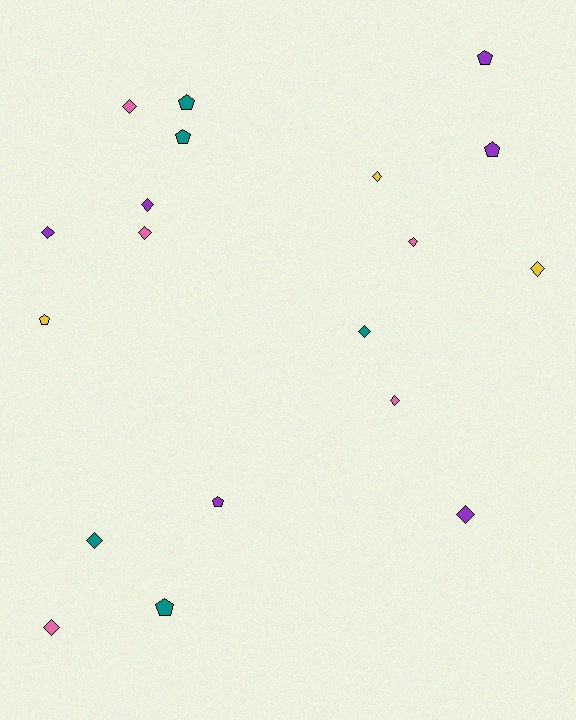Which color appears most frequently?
Purple, with 6 objects.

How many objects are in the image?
There are 19 objects.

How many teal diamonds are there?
There are 2 teal diamonds.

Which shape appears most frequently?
Diamond, with 12 objects.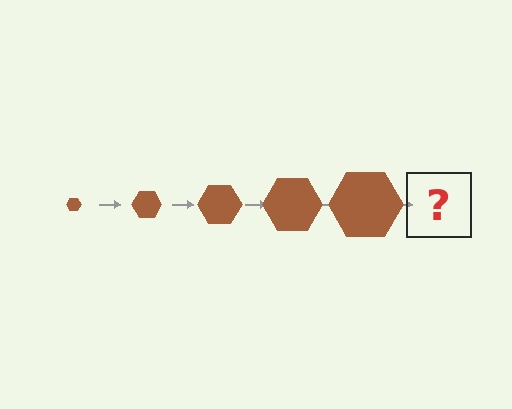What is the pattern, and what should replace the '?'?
The pattern is that the hexagon gets progressively larger each step. The '?' should be a brown hexagon, larger than the previous one.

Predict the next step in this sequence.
The next step is a brown hexagon, larger than the previous one.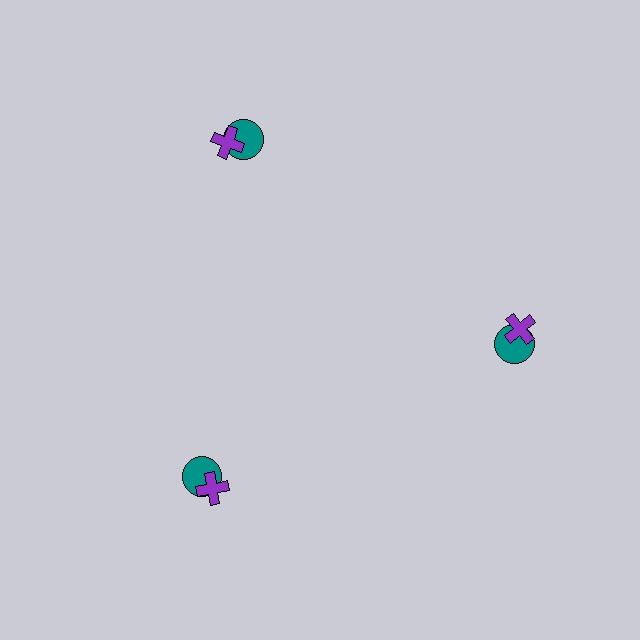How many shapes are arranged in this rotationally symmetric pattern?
There are 6 shapes, arranged in 3 groups of 2.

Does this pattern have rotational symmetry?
Yes, this pattern has 3-fold rotational symmetry. It looks the same after rotating 120 degrees around the center.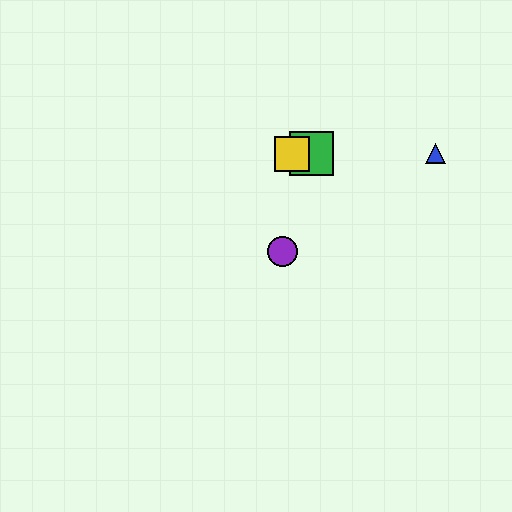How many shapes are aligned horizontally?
4 shapes (the red square, the blue triangle, the green square, the yellow square) are aligned horizontally.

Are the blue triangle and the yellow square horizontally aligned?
Yes, both are at y≈154.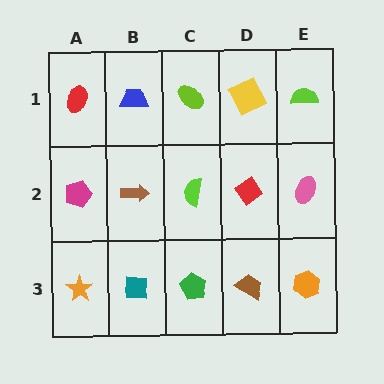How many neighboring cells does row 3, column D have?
3.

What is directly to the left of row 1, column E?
A yellow square.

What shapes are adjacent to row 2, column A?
A red ellipse (row 1, column A), an orange star (row 3, column A), a brown arrow (row 2, column B).